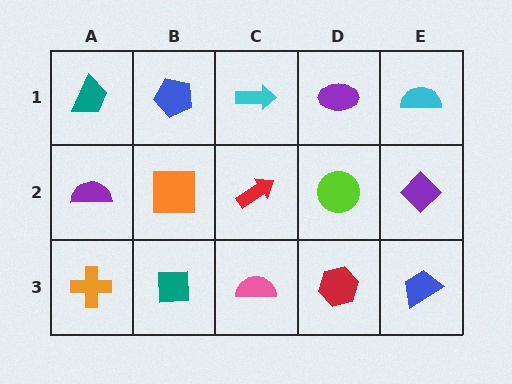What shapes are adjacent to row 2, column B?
A blue pentagon (row 1, column B), a teal square (row 3, column B), a purple semicircle (row 2, column A), a red arrow (row 2, column C).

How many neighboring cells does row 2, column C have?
4.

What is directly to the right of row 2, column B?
A red arrow.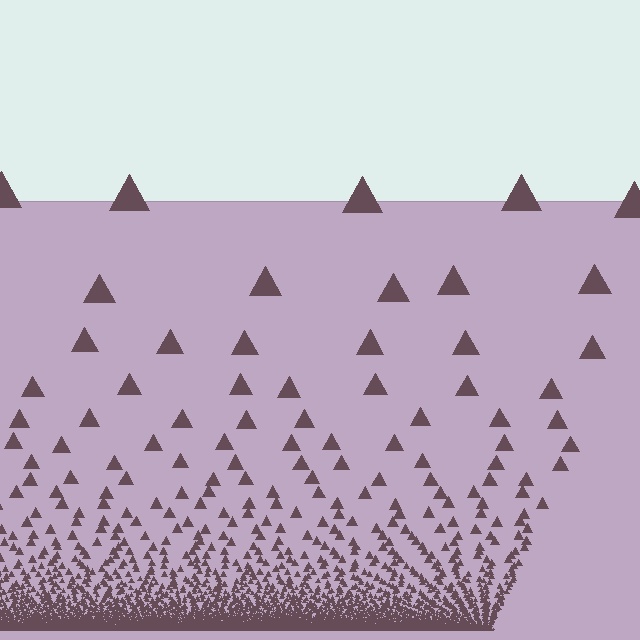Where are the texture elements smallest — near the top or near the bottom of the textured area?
Near the bottom.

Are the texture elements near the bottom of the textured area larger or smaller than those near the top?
Smaller. The gradient is inverted — elements near the bottom are smaller and denser.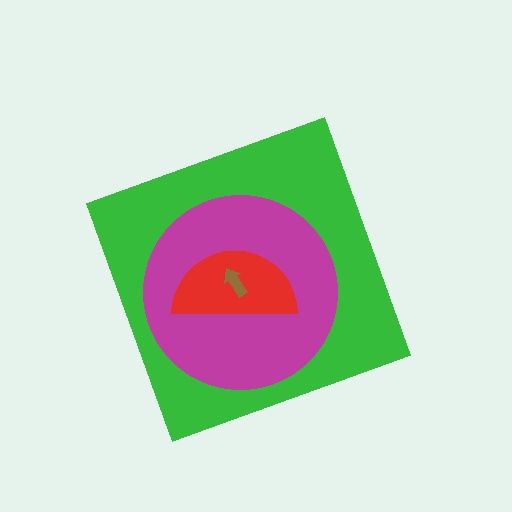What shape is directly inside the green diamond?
The magenta circle.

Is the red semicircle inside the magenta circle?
Yes.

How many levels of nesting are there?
4.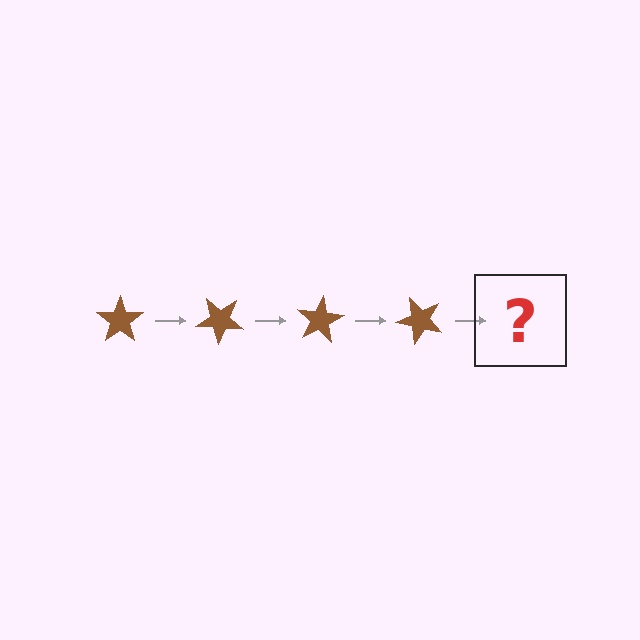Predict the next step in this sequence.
The next step is a brown star rotated 160 degrees.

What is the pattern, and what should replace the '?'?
The pattern is that the star rotates 40 degrees each step. The '?' should be a brown star rotated 160 degrees.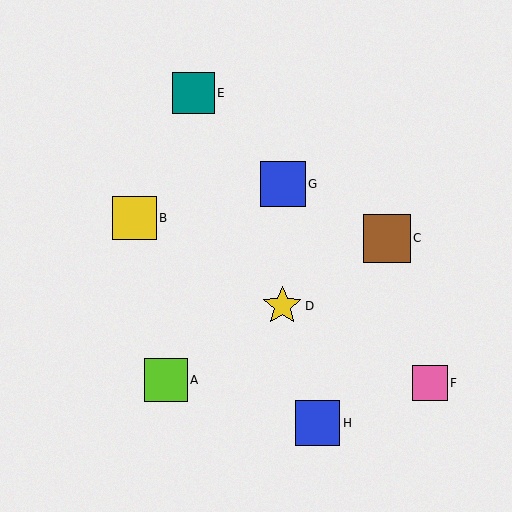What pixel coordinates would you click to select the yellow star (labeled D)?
Click at (282, 306) to select the yellow star D.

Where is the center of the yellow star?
The center of the yellow star is at (282, 306).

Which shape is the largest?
The brown square (labeled C) is the largest.